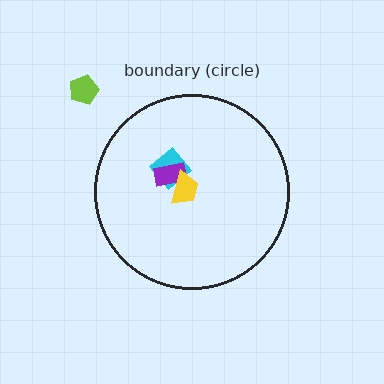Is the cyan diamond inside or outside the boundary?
Inside.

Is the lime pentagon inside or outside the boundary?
Outside.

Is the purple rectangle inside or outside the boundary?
Inside.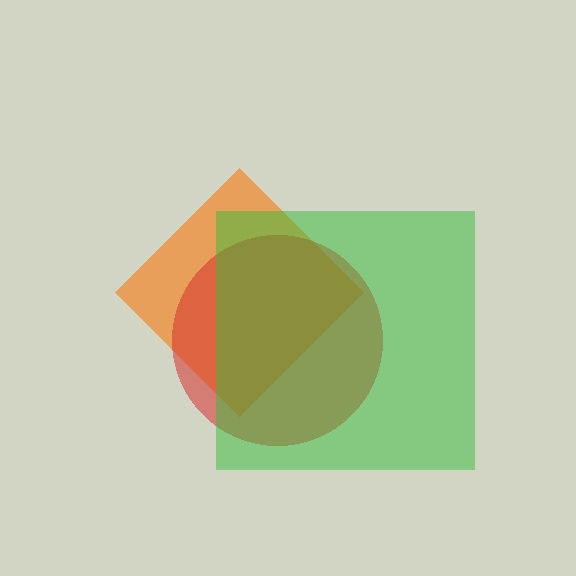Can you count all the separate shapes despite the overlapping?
Yes, there are 3 separate shapes.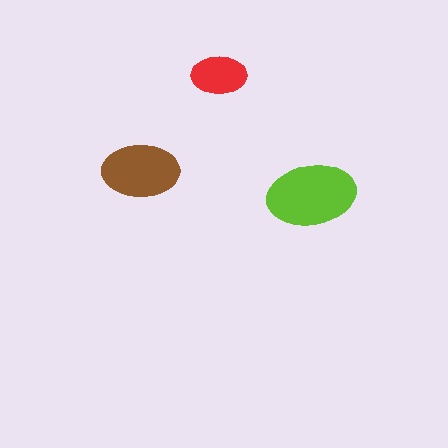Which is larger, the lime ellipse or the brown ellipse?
The lime one.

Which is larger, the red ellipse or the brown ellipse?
The brown one.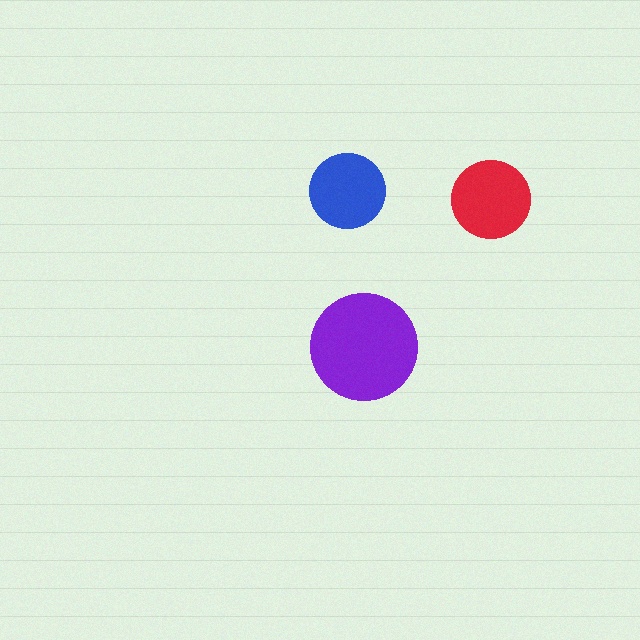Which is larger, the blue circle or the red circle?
The red one.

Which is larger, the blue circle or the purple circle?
The purple one.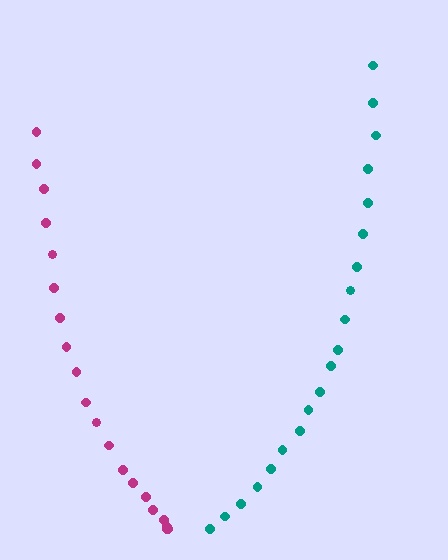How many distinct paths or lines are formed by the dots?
There are 2 distinct paths.